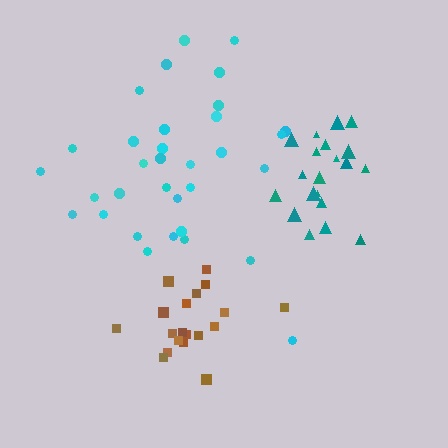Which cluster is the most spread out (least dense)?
Cyan.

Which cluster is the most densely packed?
Teal.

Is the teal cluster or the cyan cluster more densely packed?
Teal.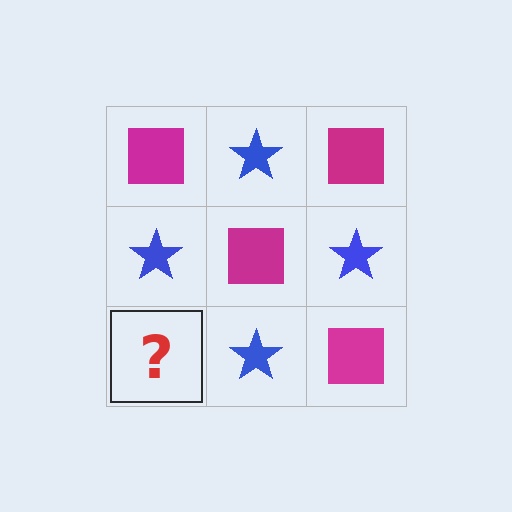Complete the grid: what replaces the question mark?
The question mark should be replaced with a magenta square.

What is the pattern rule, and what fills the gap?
The rule is that it alternates magenta square and blue star in a checkerboard pattern. The gap should be filled with a magenta square.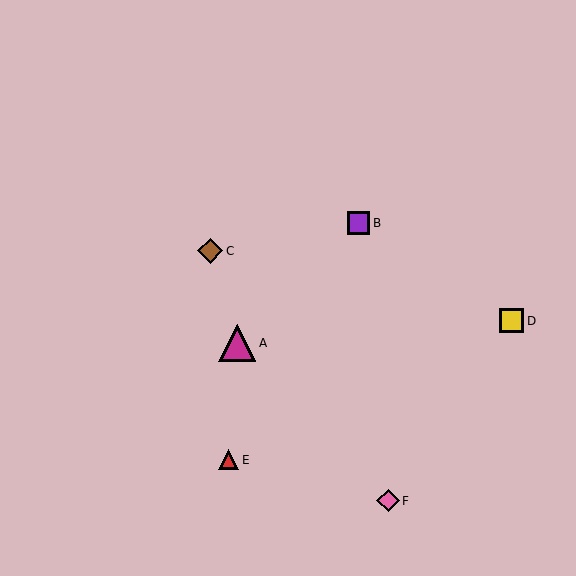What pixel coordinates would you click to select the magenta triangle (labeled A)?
Click at (237, 343) to select the magenta triangle A.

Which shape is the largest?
The magenta triangle (labeled A) is the largest.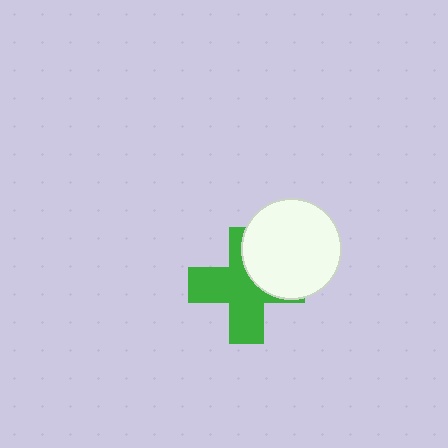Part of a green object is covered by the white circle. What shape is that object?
It is a cross.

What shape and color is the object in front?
The object in front is a white circle.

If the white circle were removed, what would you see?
You would see the complete green cross.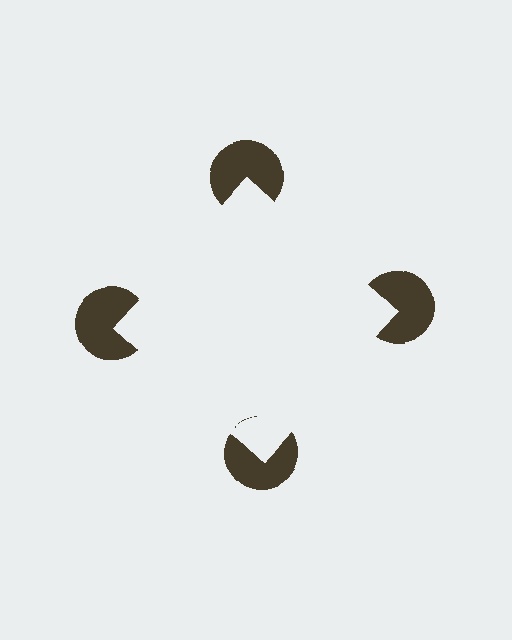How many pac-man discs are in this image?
There are 4 — one at each vertex of the illusory square.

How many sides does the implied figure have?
4 sides.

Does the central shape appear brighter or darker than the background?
It typically appears slightly brighter than the background, even though no actual brightness change is drawn.